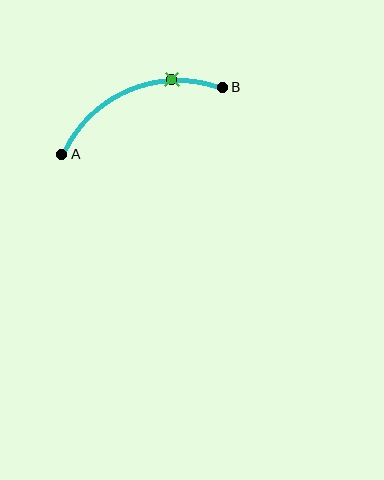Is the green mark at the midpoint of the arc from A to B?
No. The green mark lies on the arc but is closer to endpoint B. The arc midpoint would be at the point on the curve equidistant along the arc from both A and B.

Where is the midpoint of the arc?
The arc midpoint is the point on the curve farthest from the straight line joining A and B. It sits above that line.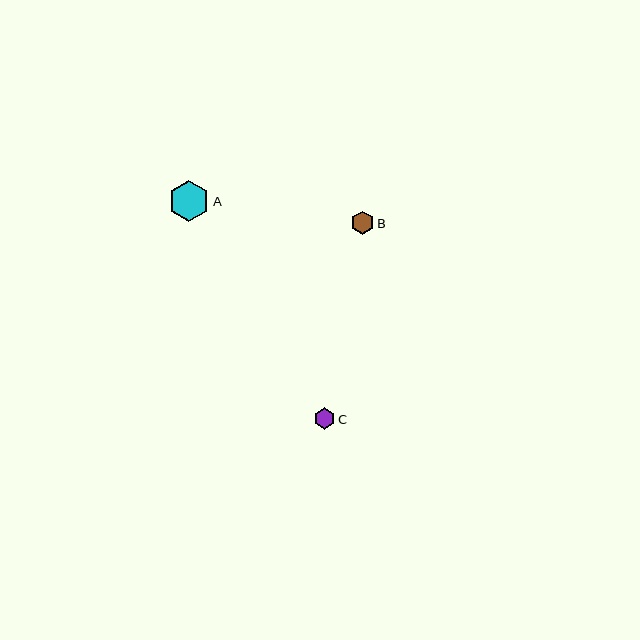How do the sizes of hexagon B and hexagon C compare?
Hexagon B and hexagon C are approximately the same size.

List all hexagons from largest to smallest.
From largest to smallest: A, B, C.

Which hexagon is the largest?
Hexagon A is the largest with a size of approximately 41 pixels.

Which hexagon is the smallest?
Hexagon C is the smallest with a size of approximately 21 pixels.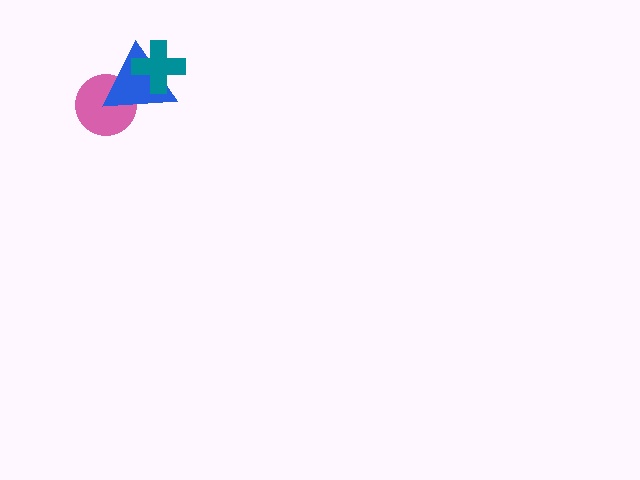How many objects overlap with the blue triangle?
2 objects overlap with the blue triangle.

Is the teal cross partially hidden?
No, no other shape covers it.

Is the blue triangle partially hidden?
Yes, it is partially covered by another shape.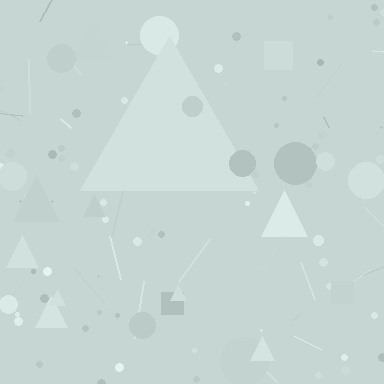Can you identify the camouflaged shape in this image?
The camouflaged shape is a triangle.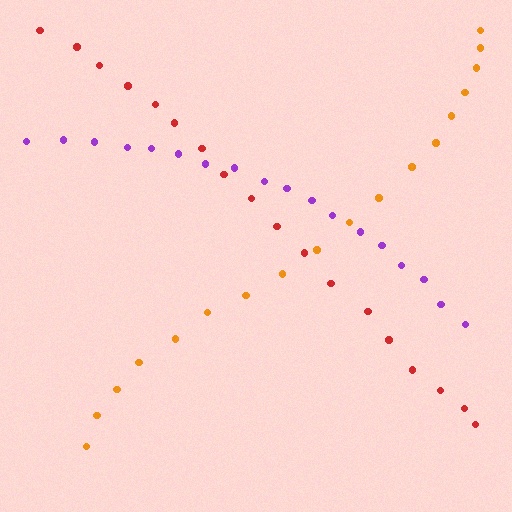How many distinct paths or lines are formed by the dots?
There are 3 distinct paths.